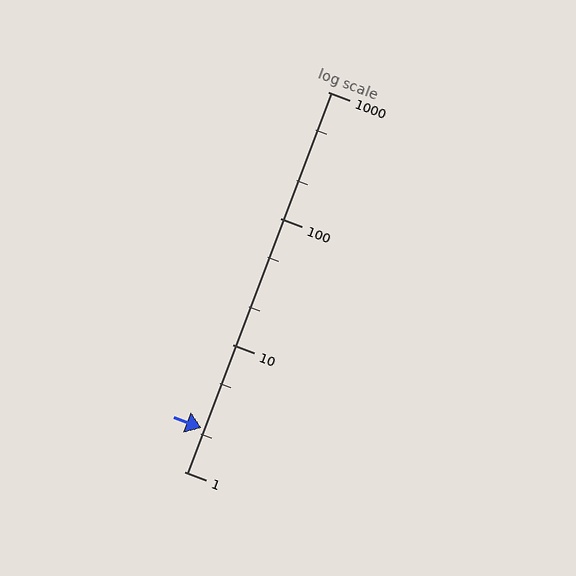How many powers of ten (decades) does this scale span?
The scale spans 3 decades, from 1 to 1000.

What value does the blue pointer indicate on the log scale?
The pointer indicates approximately 2.2.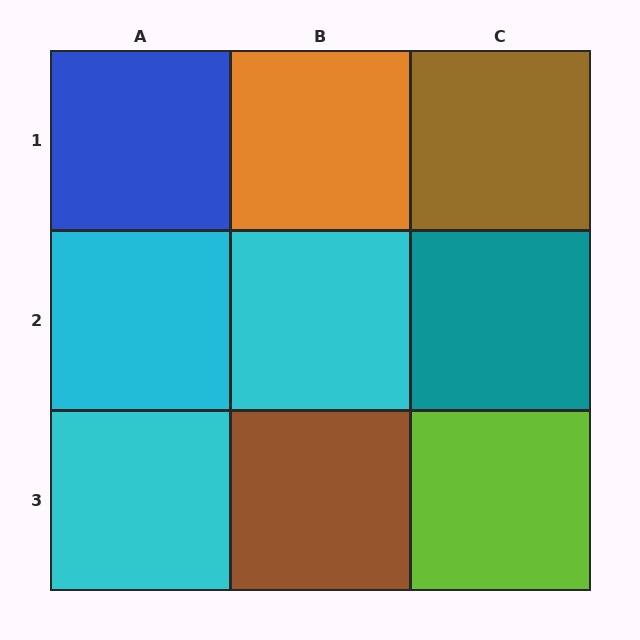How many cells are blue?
1 cell is blue.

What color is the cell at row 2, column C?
Teal.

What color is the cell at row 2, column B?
Cyan.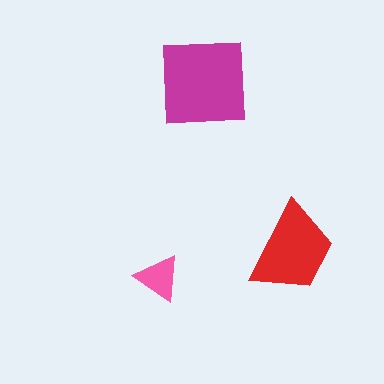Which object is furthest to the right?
The red trapezoid is rightmost.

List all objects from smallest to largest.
The pink triangle, the red trapezoid, the magenta square.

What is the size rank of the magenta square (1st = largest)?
1st.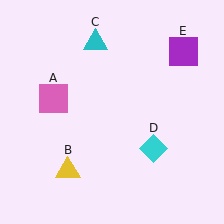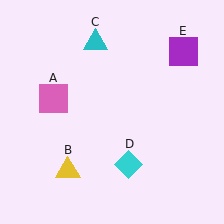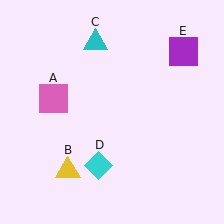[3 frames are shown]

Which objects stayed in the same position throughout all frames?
Pink square (object A) and yellow triangle (object B) and cyan triangle (object C) and purple square (object E) remained stationary.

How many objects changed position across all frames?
1 object changed position: cyan diamond (object D).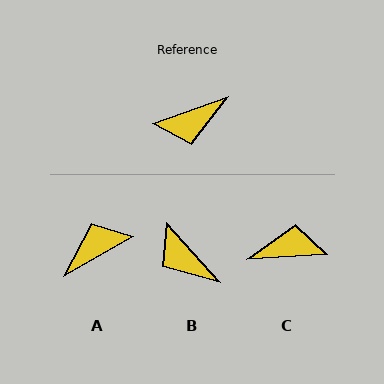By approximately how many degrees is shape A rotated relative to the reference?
Approximately 170 degrees clockwise.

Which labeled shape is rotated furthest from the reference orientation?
A, about 170 degrees away.